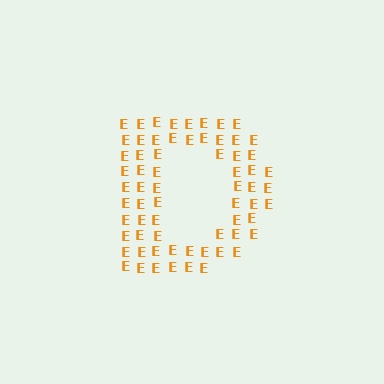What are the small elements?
The small elements are letter E's.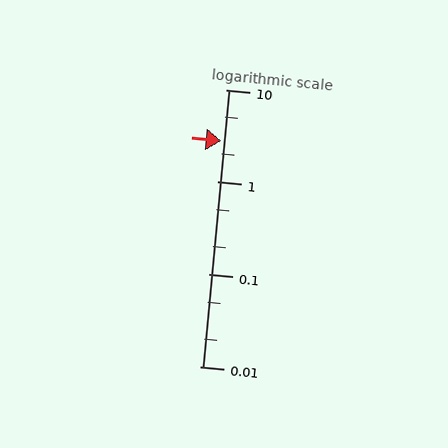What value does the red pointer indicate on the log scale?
The pointer indicates approximately 2.8.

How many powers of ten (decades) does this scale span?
The scale spans 3 decades, from 0.01 to 10.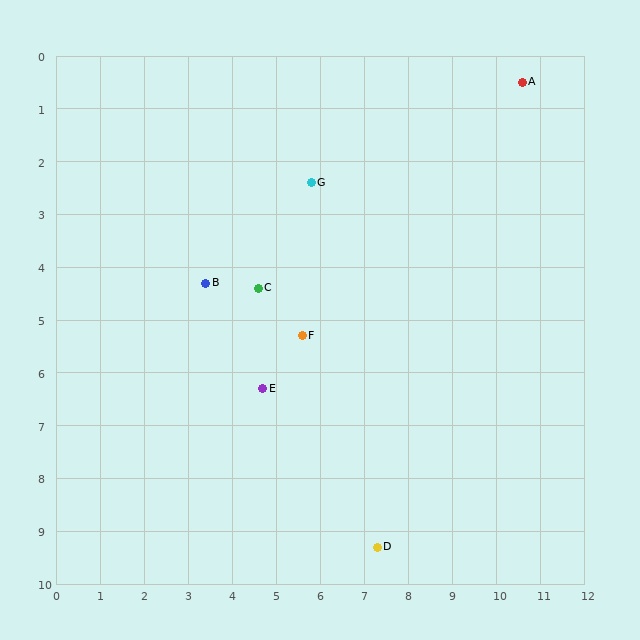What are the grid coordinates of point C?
Point C is at approximately (4.6, 4.4).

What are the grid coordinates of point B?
Point B is at approximately (3.4, 4.3).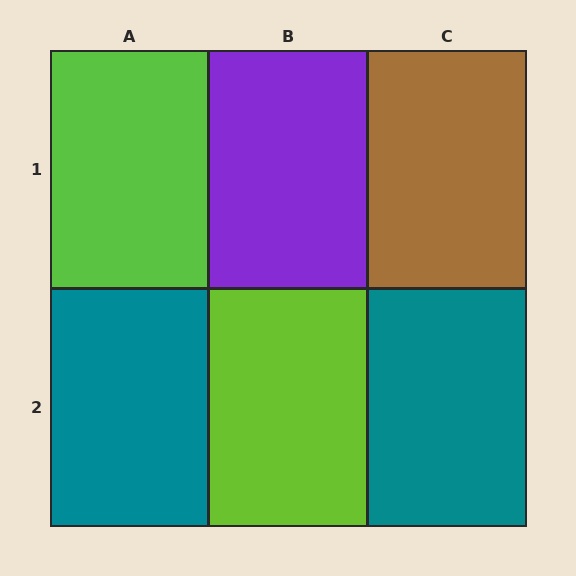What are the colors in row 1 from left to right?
Lime, purple, brown.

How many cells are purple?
1 cell is purple.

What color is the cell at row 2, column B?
Lime.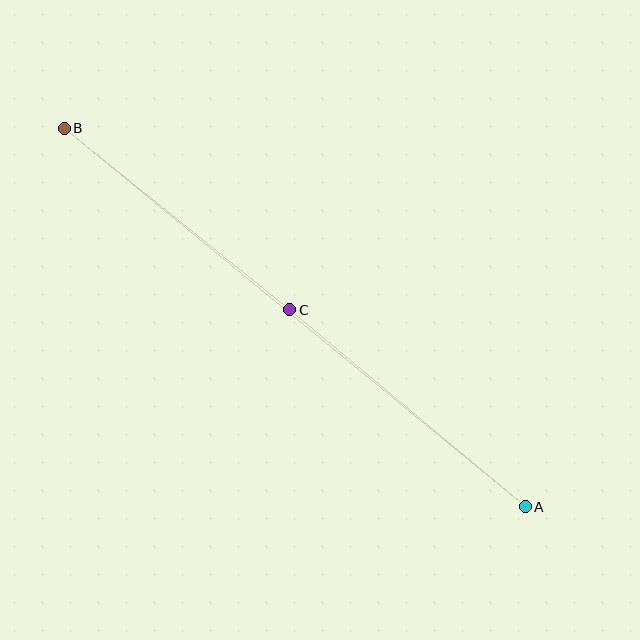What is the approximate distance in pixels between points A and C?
The distance between A and C is approximately 307 pixels.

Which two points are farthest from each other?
Points A and B are farthest from each other.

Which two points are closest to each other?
Points B and C are closest to each other.